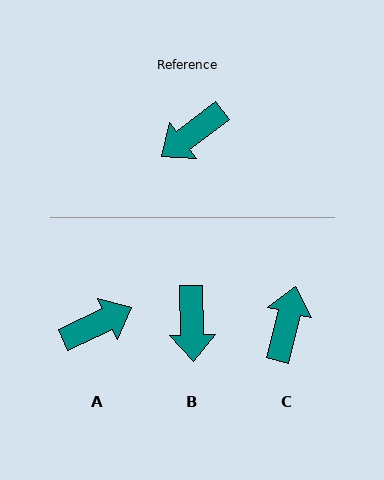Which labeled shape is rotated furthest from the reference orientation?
A, about 168 degrees away.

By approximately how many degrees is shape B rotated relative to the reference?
Approximately 54 degrees counter-clockwise.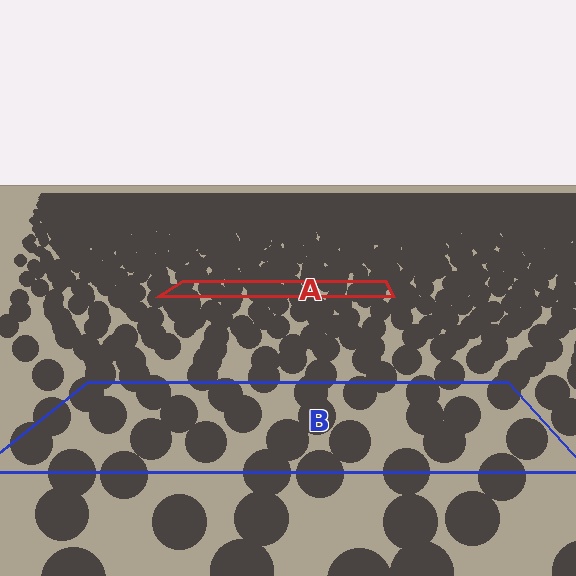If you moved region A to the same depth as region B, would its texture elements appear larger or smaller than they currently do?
They would appear larger. At a closer depth, the same texture elements are projected at a bigger on-screen size.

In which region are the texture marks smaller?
The texture marks are smaller in region A, because it is farther away.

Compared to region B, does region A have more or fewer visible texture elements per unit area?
Region A has more texture elements per unit area — they are packed more densely because it is farther away.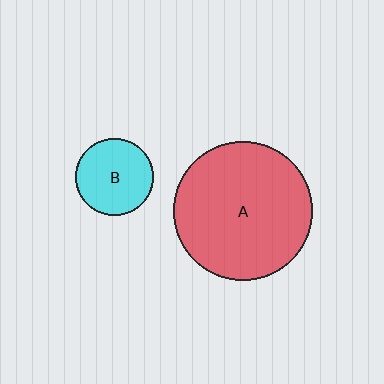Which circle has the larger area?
Circle A (red).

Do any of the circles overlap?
No, none of the circles overlap.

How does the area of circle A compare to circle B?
Approximately 3.3 times.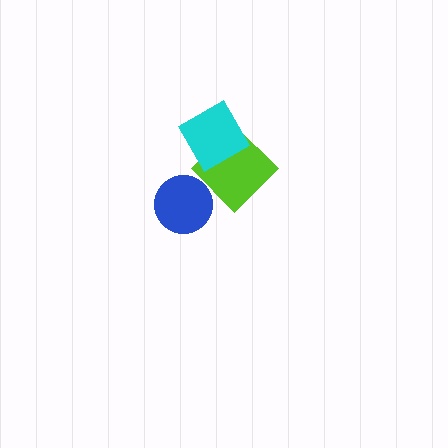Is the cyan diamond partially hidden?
No, no other shape covers it.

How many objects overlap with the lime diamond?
2 objects overlap with the lime diamond.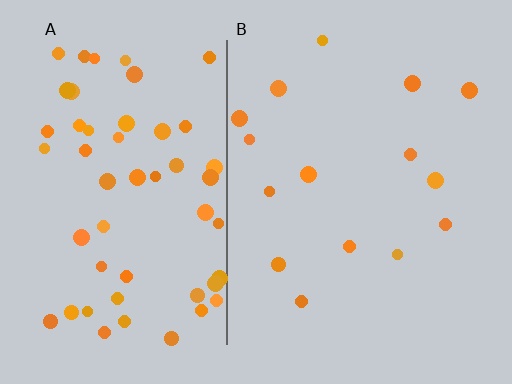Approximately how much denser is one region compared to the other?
Approximately 3.6× — region A over region B.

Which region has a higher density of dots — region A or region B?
A (the left).